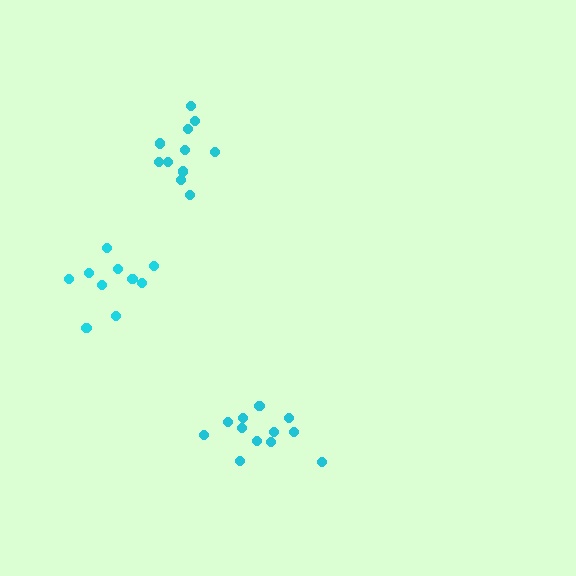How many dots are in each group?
Group 1: 10 dots, Group 2: 12 dots, Group 3: 11 dots (33 total).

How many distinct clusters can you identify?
There are 3 distinct clusters.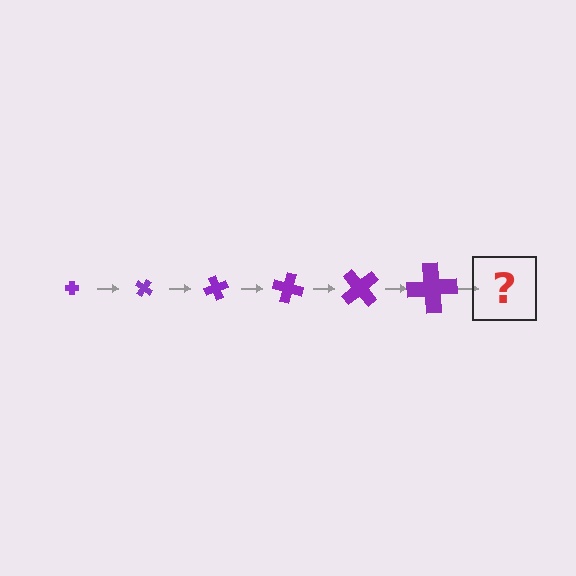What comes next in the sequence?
The next element should be a cross, larger than the previous one and rotated 210 degrees from the start.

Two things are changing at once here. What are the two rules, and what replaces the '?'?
The two rules are that the cross grows larger each step and it rotates 35 degrees each step. The '?' should be a cross, larger than the previous one and rotated 210 degrees from the start.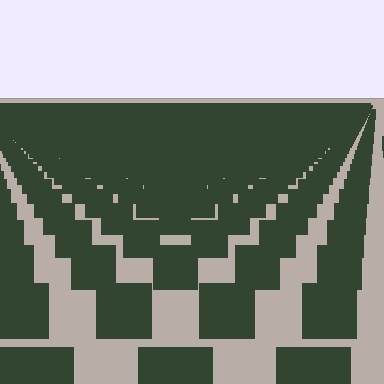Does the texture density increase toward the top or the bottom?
Density increases toward the top.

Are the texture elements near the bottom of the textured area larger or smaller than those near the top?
Larger. Near the bottom, elements are closer to the viewer and appear at a bigger on-screen size.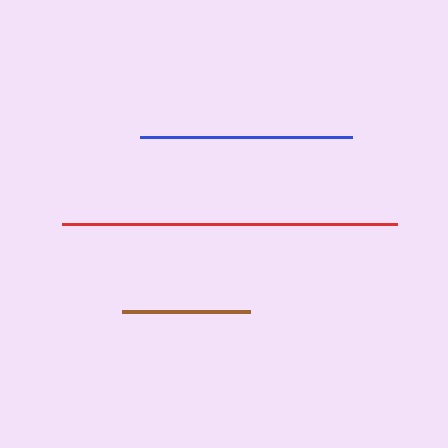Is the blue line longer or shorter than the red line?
The red line is longer than the blue line.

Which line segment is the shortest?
The brown line is the shortest at approximately 129 pixels.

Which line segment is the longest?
The red line is the longest at approximately 334 pixels.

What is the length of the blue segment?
The blue segment is approximately 212 pixels long.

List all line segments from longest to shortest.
From longest to shortest: red, blue, brown.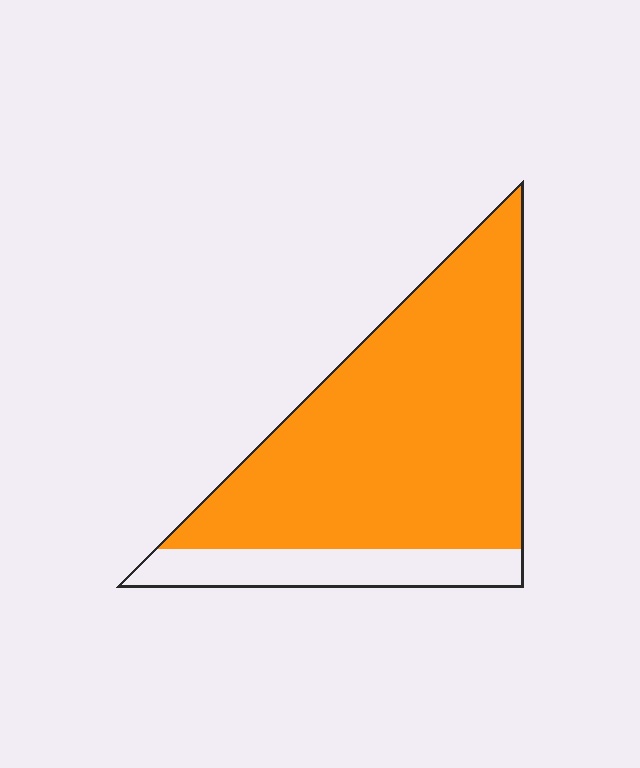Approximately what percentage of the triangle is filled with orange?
Approximately 80%.